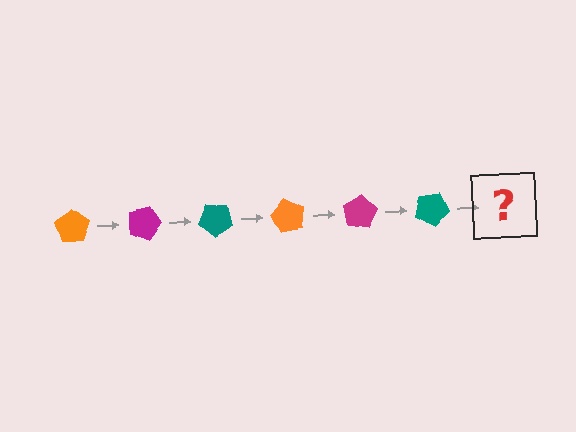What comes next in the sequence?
The next element should be an orange pentagon, rotated 120 degrees from the start.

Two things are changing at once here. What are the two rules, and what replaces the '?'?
The two rules are that it rotates 20 degrees each step and the color cycles through orange, magenta, and teal. The '?' should be an orange pentagon, rotated 120 degrees from the start.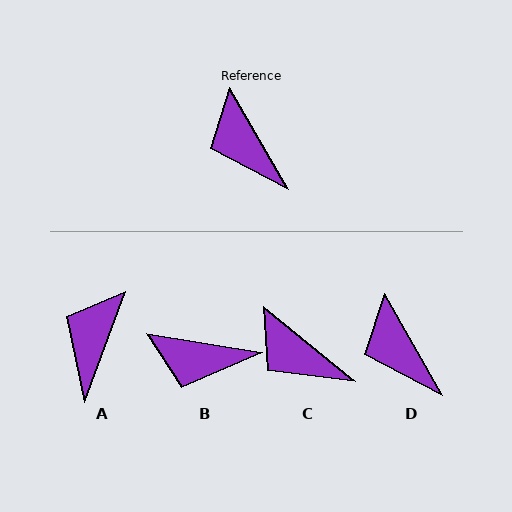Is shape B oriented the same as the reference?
No, it is off by about 51 degrees.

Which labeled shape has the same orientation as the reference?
D.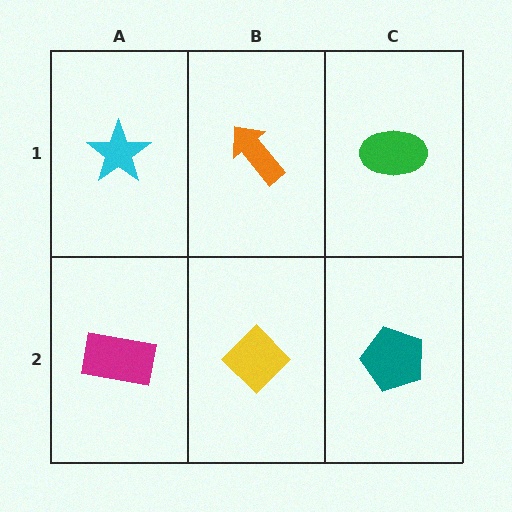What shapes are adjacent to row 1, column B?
A yellow diamond (row 2, column B), a cyan star (row 1, column A), a green ellipse (row 1, column C).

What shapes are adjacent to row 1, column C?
A teal pentagon (row 2, column C), an orange arrow (row 1, column B).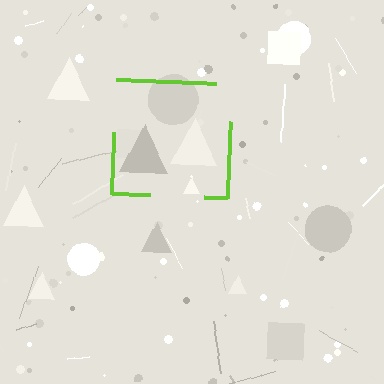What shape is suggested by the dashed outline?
The dashed outline suggests a square.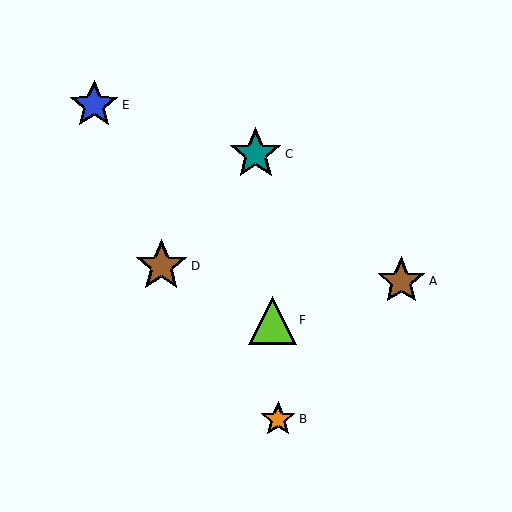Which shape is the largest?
The teal star (labeled C) is the largest.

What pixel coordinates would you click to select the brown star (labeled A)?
Click at (401, 281) to select the brown star A.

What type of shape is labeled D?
Shape D is a brown star.